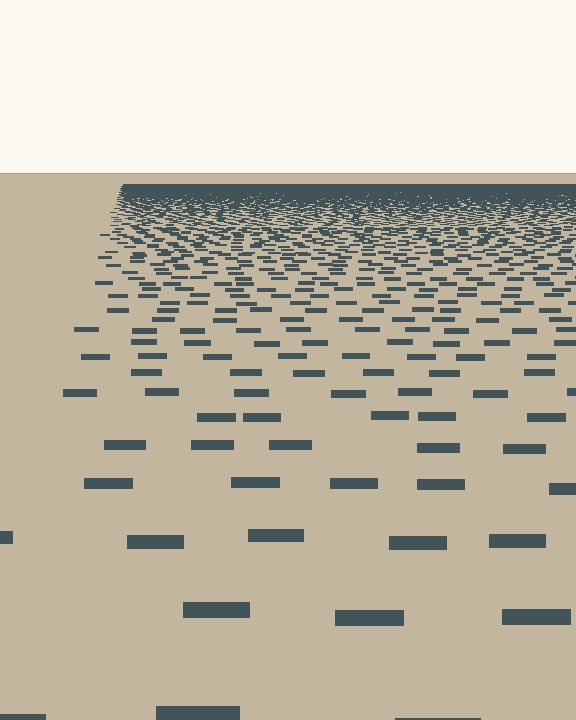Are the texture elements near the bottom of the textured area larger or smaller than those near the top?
Larger. Near the bottom, elements are closer to the viewer and appear at a bigger on-screen size.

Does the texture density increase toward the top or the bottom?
Density increases toward the top.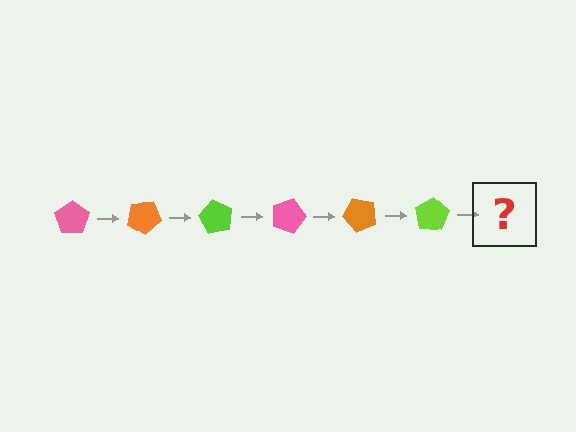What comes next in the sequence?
The next element should be a pink pentagon, rotated 180 degrees from the start.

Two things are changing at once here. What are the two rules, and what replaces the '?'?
The two rules are that it rotates 30 degrees each step and the color cycles through pink, orange, and lime. The '?' should be a pink pentagon, rotated 180 degrees from the start.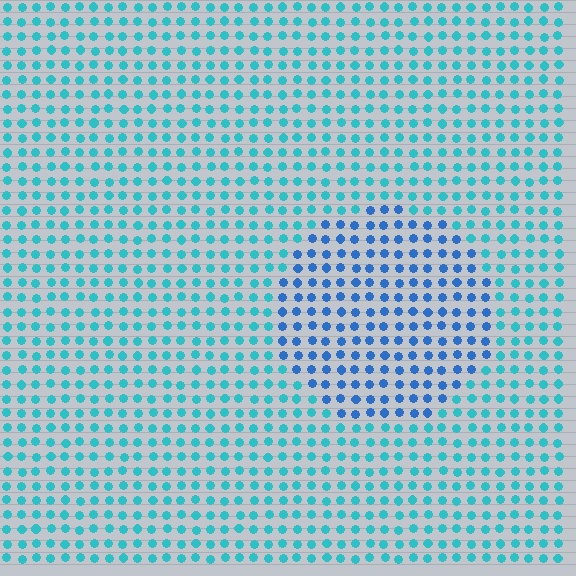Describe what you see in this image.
The image is filled with small cyan elements in a uniform arrangement. A circle-shaped region is visible where the elements are tinted to a slightly different hue, forming a subtle color boundary.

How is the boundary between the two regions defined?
The boundary is defined purely by a slight shift in hue (about 33 degrees). Spacing, size, and orientation are identical on both sides.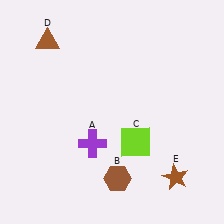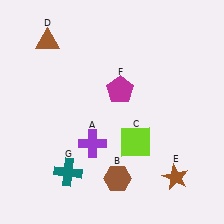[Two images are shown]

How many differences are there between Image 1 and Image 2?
There are 2 differences between the two images.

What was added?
A magenta pentagon (F), a teal cross (G) were added in Image 2.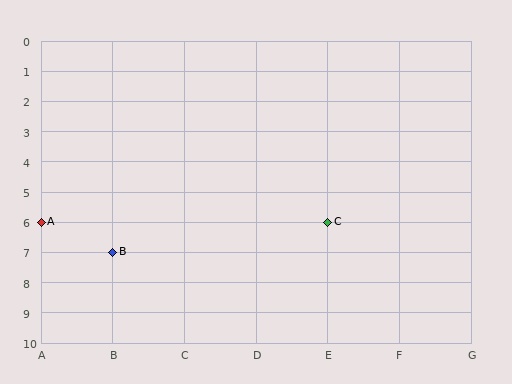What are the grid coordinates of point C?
Point C is at grid coordinates (E, 6).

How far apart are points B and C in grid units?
Points B and C are 3 columns and 1 row apart (about 3.2 grid units diagonally).